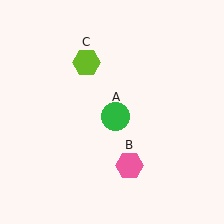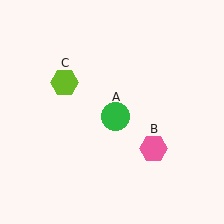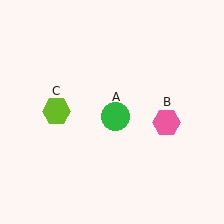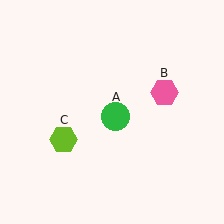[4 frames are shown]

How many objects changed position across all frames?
2 objects changed position: pink hexagon (object B), lime hexagon (object C).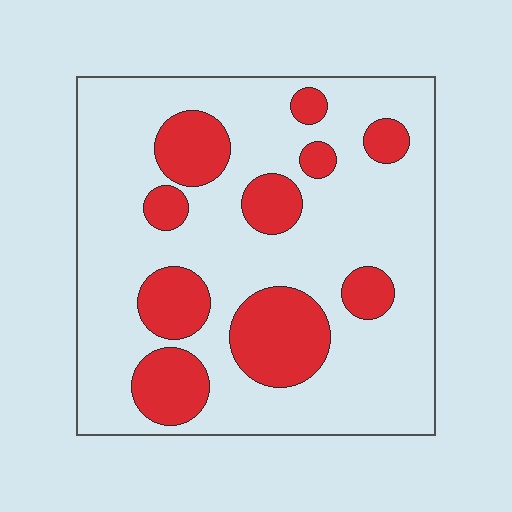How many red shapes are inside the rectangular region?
10.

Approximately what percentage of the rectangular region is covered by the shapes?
Approximately 25%.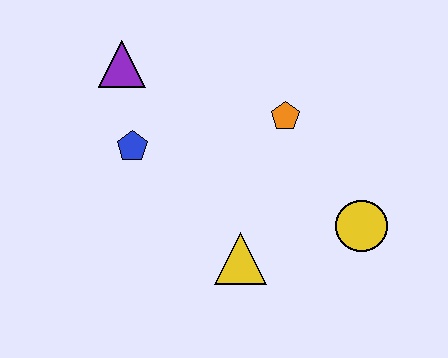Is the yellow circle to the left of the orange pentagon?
No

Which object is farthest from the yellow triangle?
The purple triangle is farthest from the yellow triangle.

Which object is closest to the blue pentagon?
The purple triangle is closest to the blue pentagon.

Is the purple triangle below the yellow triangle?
No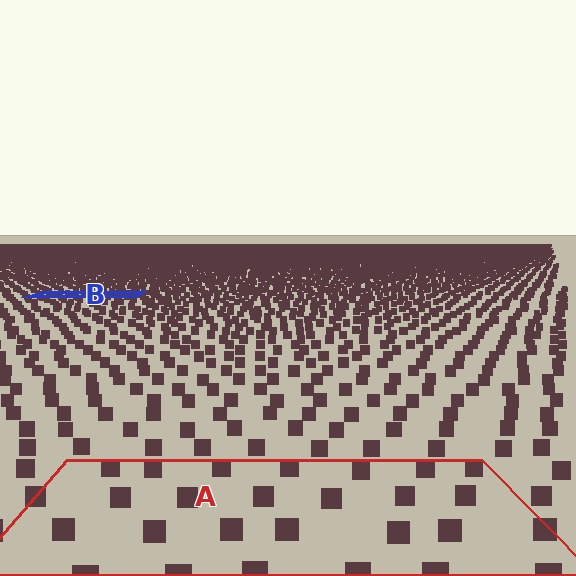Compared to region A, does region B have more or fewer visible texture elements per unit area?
Region B has more texture elements per unit area — they are packed more densely because it is farther away.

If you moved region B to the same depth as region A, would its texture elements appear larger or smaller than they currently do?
They would appear larger. At a closer depth, the same texture elements are projected at a bigger on-screen size.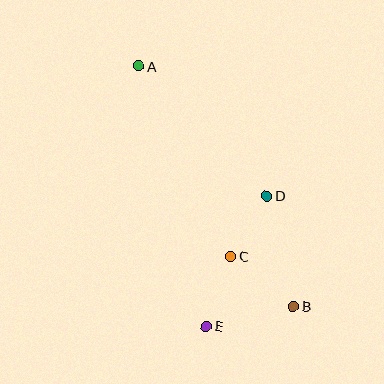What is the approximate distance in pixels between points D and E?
The distance between D and E is approximately 144 pixels.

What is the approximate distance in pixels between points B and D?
The distance between B and D is approximately 113 pixels.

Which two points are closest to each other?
Points C and D are closest to each other.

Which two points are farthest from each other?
Points A and B are farthest from each other.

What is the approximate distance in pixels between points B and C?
The distance between B and C is approximately 80 pixels.